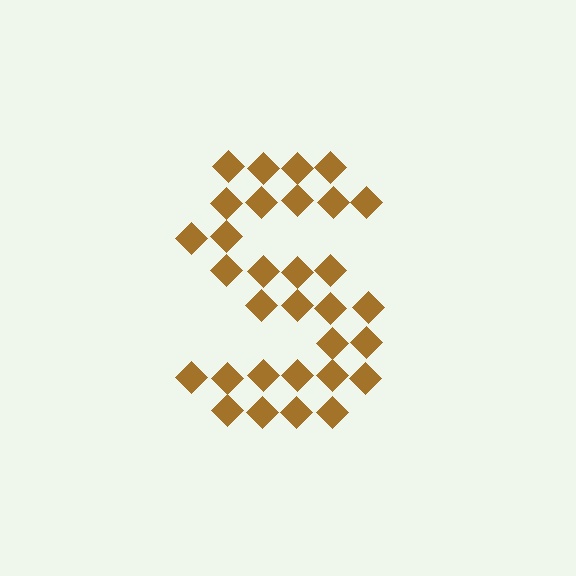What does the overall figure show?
The overall figure shows the letter S.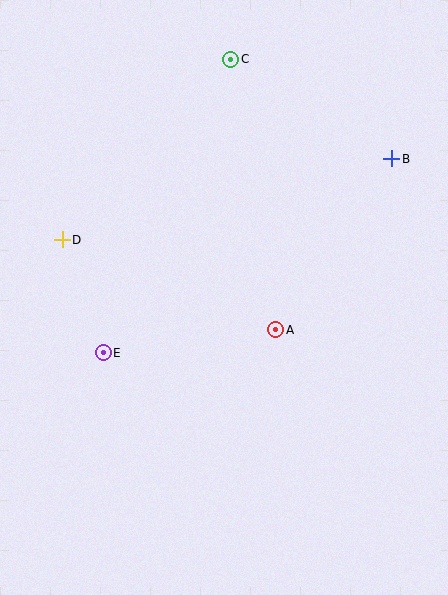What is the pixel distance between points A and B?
The distance between A and B is 207 pixels.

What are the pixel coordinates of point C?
Point C is at (231, 59).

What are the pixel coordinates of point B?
Point B is at (392, 159).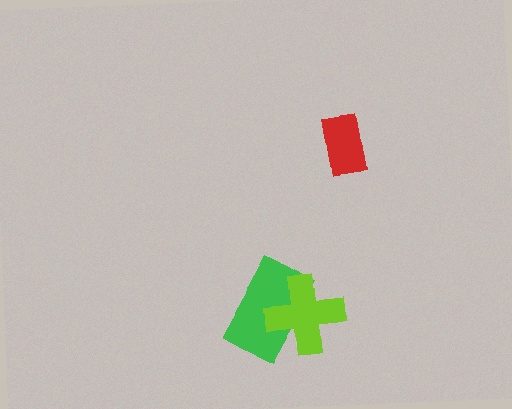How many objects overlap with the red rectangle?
0 objects overlap with the red rectangle.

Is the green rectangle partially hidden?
Yes, it is partially covered by another shape.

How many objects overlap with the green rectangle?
1 object overlaps with the green rectangle.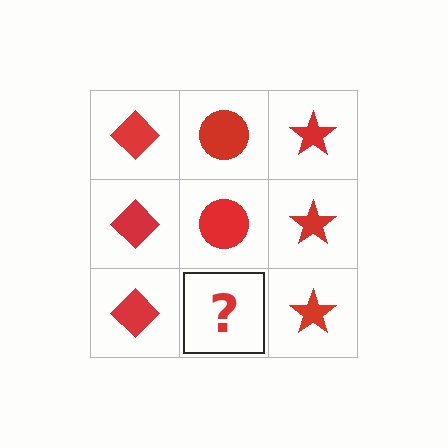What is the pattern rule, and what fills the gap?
The rule is that each column has a consistent shape. The gap should be filled with a red circle.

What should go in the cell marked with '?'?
The missing cell should contain a red circle.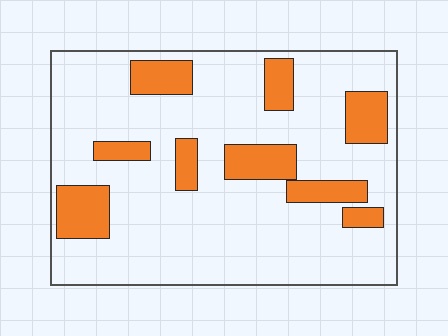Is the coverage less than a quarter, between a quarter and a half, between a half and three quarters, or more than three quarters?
Less than a quarter.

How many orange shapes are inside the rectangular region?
9.